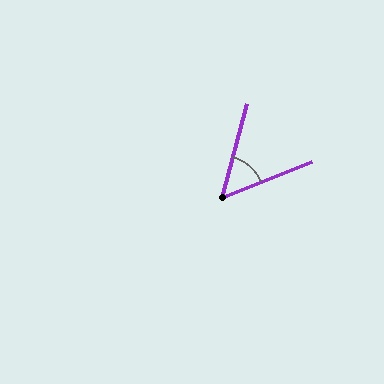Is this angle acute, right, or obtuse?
It is acute.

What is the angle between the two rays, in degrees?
Approximately 53 degrees.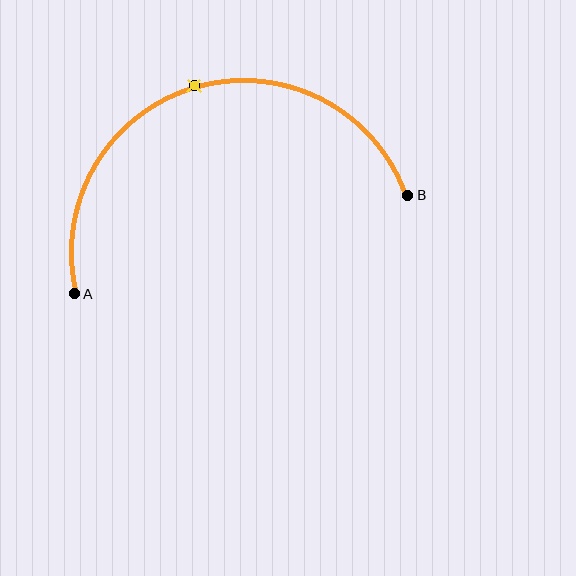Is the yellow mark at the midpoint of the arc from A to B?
Yes. The yellow mark lies on the arc at equal arc-length from both A and B — it is the arc midpoint.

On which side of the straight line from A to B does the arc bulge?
The arc bulges above the straight line connecting A and B.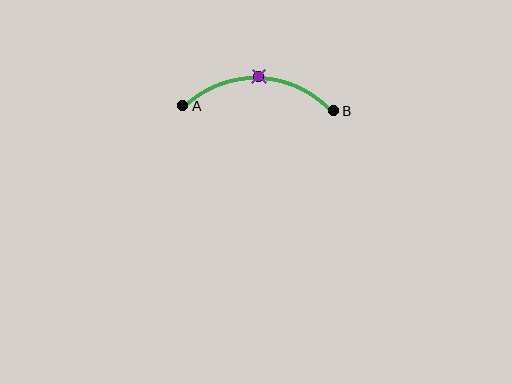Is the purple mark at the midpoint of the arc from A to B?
Yes. The purple mark lies on the arc at equal arc-length from both A and B — it is the arc midpoint.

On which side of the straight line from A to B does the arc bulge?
The arc bulges above the straight line connecting A and B.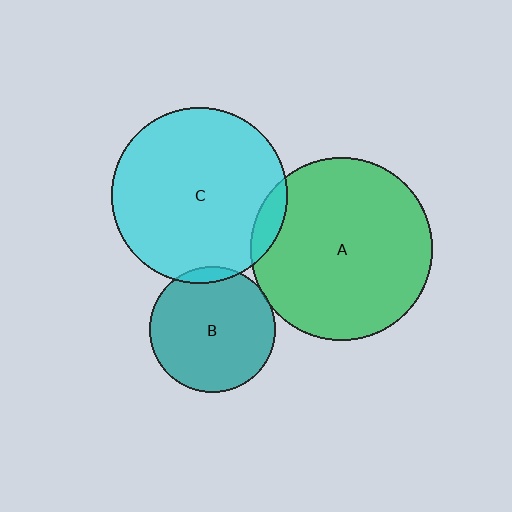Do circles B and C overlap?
Yes.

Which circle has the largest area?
Circle A (green).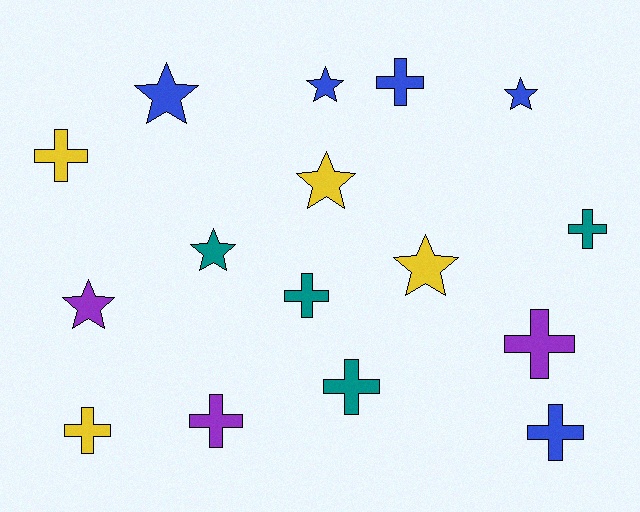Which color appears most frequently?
Blue, with 5 objects.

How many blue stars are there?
There are 3 blue stars.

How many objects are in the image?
There are 16 objects.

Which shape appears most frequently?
Cross, with 9 objects.